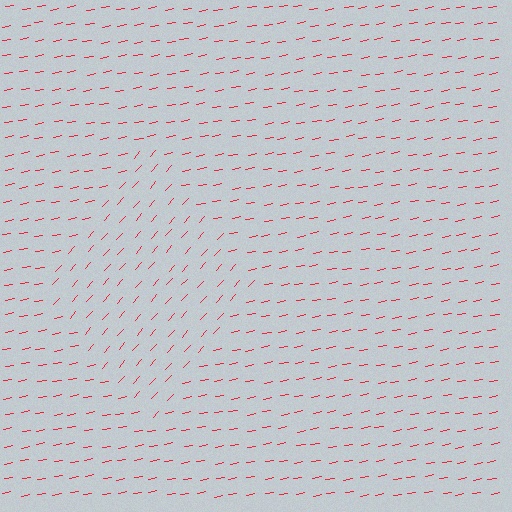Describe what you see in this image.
The image is filled with small red line segments. A diamond region in the image has lines oriented differently from the surrounding lines, creating a visible texture boundary.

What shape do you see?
I see a diamond.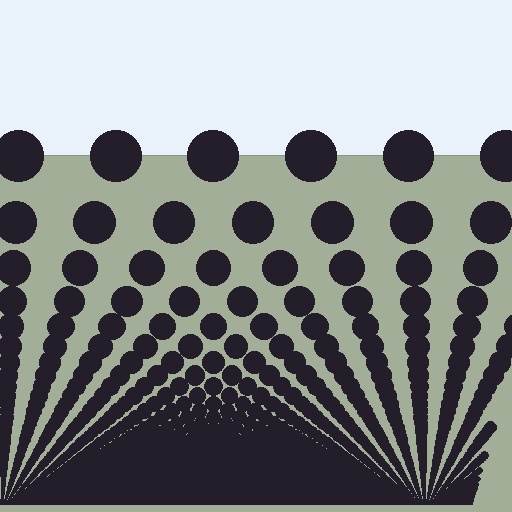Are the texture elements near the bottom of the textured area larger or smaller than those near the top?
Smaller. The gradient is inverted — elements near the bottom are smaller and denser.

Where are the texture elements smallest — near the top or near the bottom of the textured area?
Near the bottom.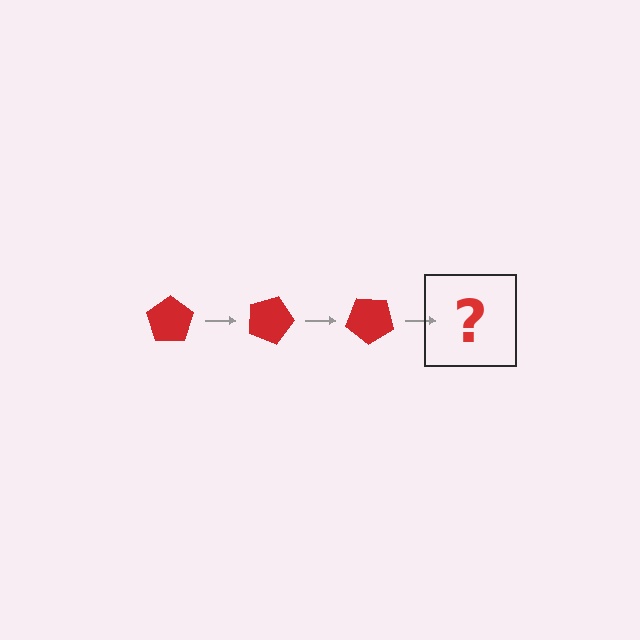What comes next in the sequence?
The next element should be a red pentagon rotated 60 degrees.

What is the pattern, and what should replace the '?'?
The pattern is that the pentagon rotates 20 degrees each step. The '?' should be a red pentagon rotated 60 degrees.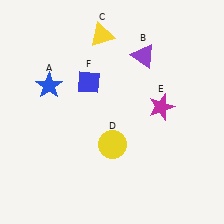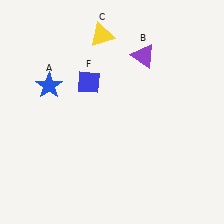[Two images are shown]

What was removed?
The magenta star (E), the yellow circle (D) were removed in Image 2.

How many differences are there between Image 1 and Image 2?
There are 2 differences between the two images.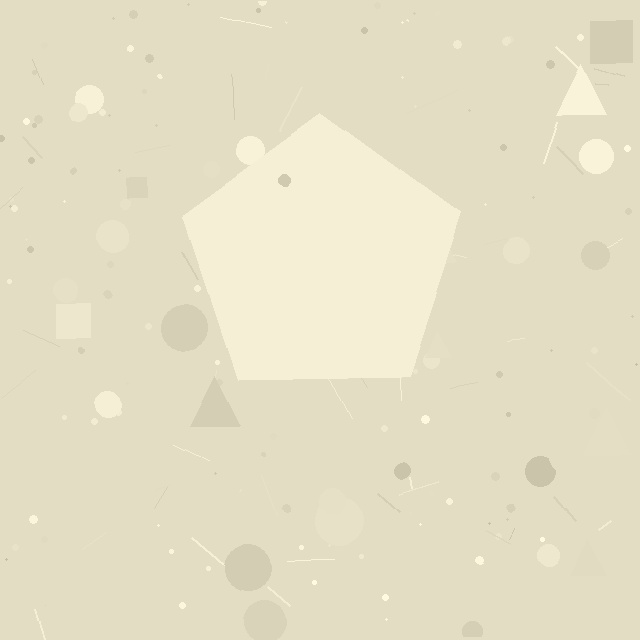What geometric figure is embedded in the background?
A pentagon is embedded in the background.